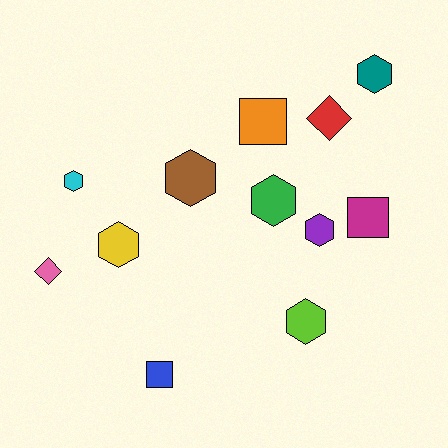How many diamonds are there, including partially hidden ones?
There are 2 diamonds.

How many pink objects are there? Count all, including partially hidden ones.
There is 1 pink object.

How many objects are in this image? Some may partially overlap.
There are 12 objects.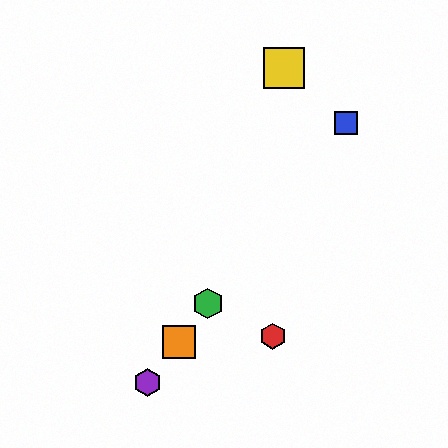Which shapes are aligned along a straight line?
The blue square, the green hexagon, the purple hexagon, the orange square are aligned along a straight line.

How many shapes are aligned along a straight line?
4 shapes (the blue square, the green hexagon, the purple hexagon, the orange square) are aligned along a straight line.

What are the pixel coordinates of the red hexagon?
The red hexagon is at (273, 336).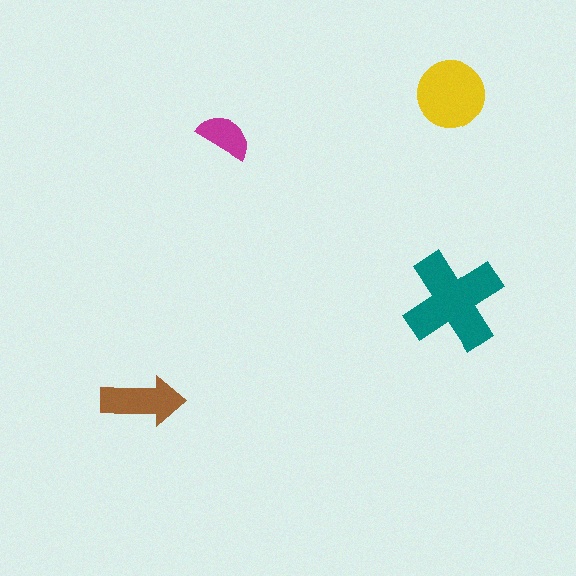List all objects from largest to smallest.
The teal cross, the yellow circle, the brown arrow, the magenta semicircle.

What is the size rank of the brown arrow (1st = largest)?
3rd.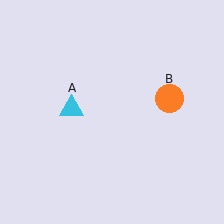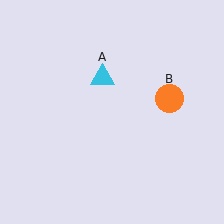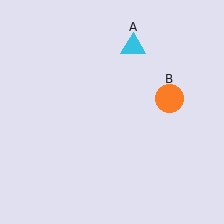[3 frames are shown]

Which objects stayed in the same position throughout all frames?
Orange circle (object B) remained stationary.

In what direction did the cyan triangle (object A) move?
The cyan triangle (object A) moved up and to the right.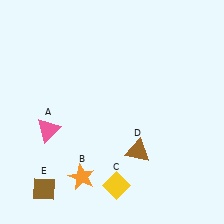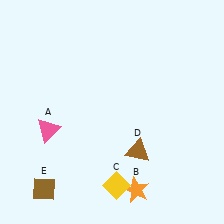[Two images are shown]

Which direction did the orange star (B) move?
The orange star (B) moved right.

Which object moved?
The orange star (B) moved right.